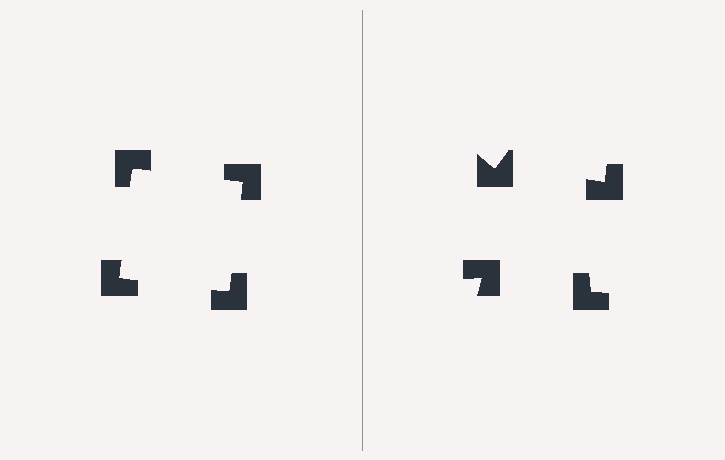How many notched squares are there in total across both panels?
8 — 4 on each side.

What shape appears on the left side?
An illusory square.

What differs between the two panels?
The notched squares are positioned identically on both sides; only the wedge orientations differ. On the left they align to a square; on the right they are misaligned.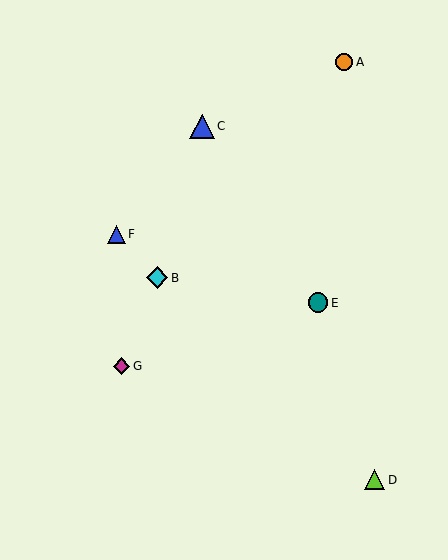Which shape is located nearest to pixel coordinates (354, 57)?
The orange circle (labeled A) at (344, 62) is nearest to that location.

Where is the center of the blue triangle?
The center of the blue triangle is at (202, 126).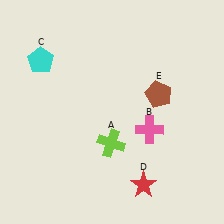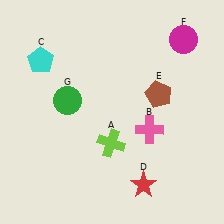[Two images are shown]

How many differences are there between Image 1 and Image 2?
There are 2 differences between the two images.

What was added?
A magenta circle (F), a green circle (G) were added in Image 2.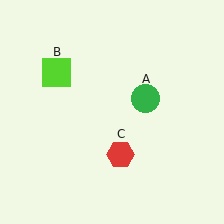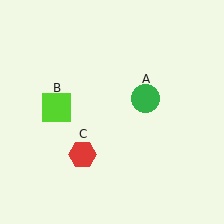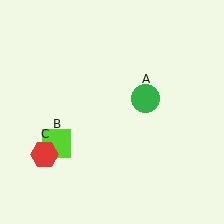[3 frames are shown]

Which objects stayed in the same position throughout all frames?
Green circle (object A) remained stationary.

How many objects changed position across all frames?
2 objects changed position: lime square (object B), red hexagon (object C).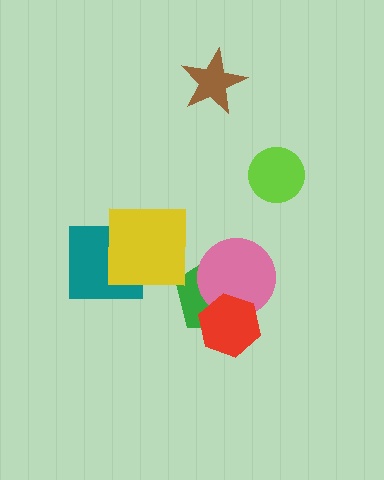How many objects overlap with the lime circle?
0 objects overlap with the lime circle.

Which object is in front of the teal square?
The yellow square is in front of the teal square.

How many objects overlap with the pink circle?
2 objects overlap with the pink circle.